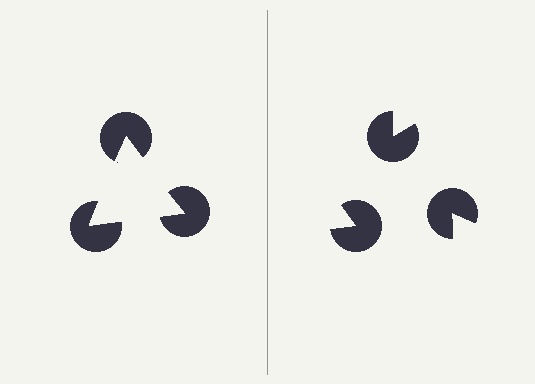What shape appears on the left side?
An illusory triangle.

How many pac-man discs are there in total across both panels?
6 — 3 on each side.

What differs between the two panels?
The pac-man discs are positioned identically on both sides; only the wedge orientations differ. On the left they align to a triangle; on the right they are misaligned.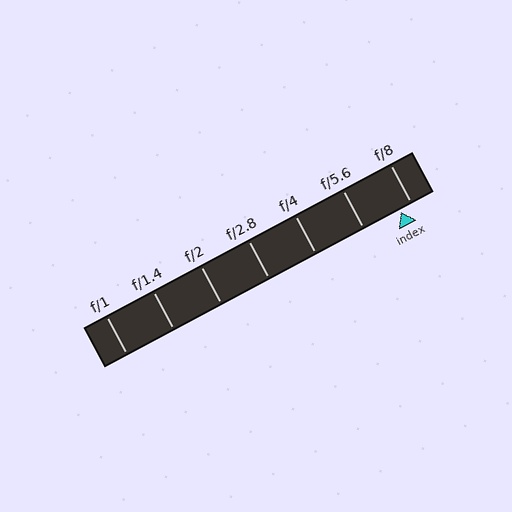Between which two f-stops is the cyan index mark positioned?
The index mark is between f/5.6 and f/8.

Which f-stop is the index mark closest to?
The index mark is closest to f/8.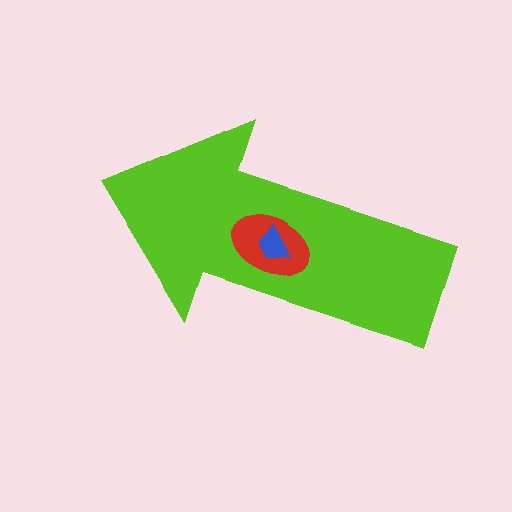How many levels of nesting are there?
3.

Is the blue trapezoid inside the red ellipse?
Yes.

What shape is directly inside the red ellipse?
The blue trapezoid.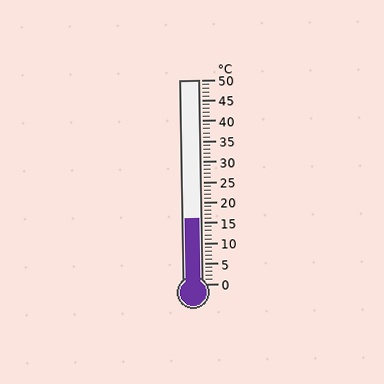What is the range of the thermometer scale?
The thermometer scale ranges from 0°C to 50°C.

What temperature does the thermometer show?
The thermometer shows approximately 16°C.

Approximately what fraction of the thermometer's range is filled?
The thermometer is filled to approximately 30% of its range.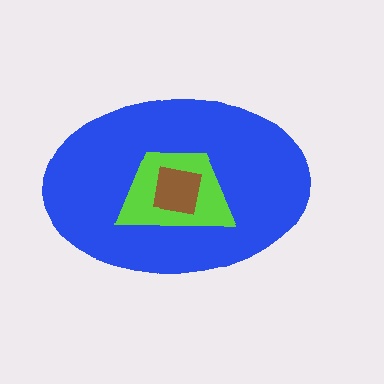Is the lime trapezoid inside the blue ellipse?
Yes.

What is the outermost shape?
The blue ellipse.